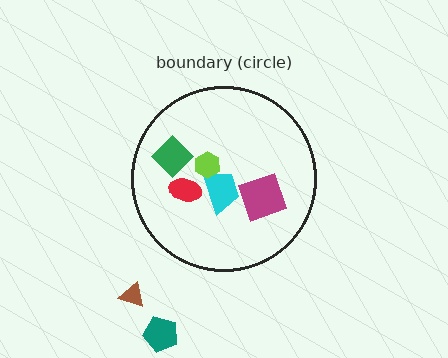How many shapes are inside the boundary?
5 inside, 2 outside.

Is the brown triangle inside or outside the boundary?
Outside.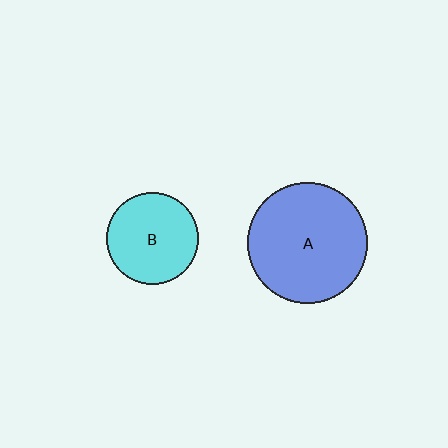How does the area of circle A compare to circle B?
Approximately 1.7 times.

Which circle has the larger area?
Circle A (blue).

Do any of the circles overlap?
No, none of the circles overlap.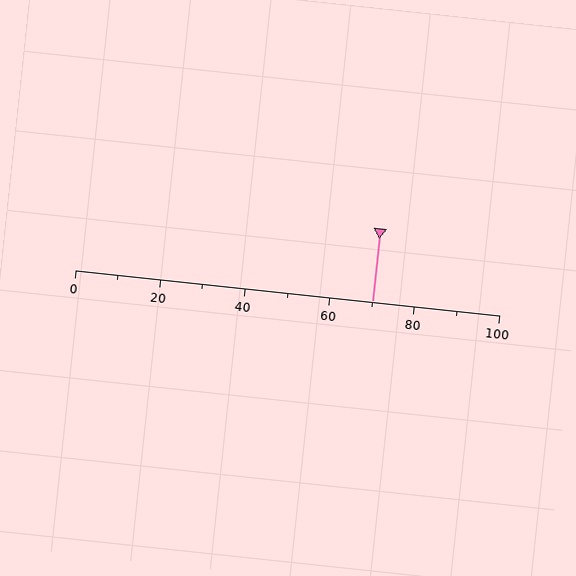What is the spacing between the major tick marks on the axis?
The major ticks are spaced 20 apart.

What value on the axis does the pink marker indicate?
The marker indicates approximately 70.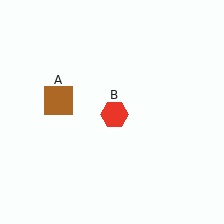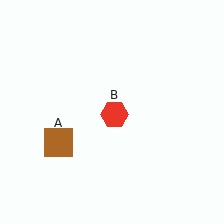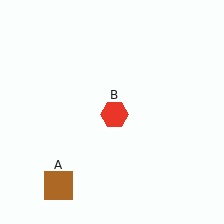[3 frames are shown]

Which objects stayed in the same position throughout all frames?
Red hexagon (object B) remained stationary.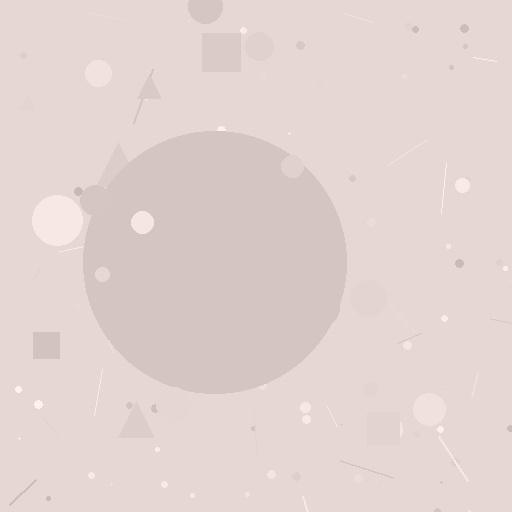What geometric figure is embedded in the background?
A circle is embedded in the background.